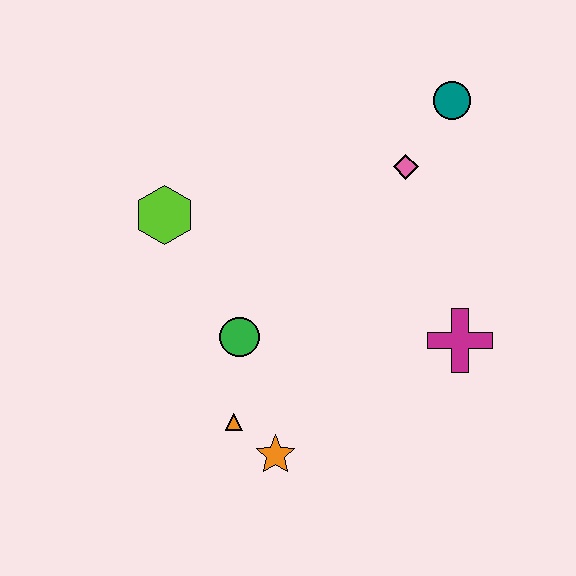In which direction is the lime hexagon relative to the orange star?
The lime hexagon is above the orange star.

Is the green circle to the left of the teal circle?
Yes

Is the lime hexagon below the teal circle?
Yes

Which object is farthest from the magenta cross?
The lime hexagon is farthest from the magenta cross.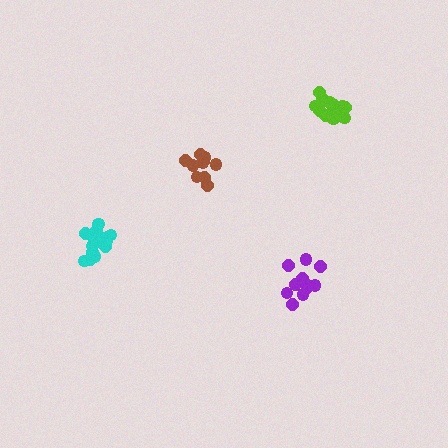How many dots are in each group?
Group 1: 13 dots, Group 2: 14 dots, Group 3: 14 dots, Group 4: 10 dots (51 total).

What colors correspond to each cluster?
The clusters are colored: purple, cyan, lime, brown.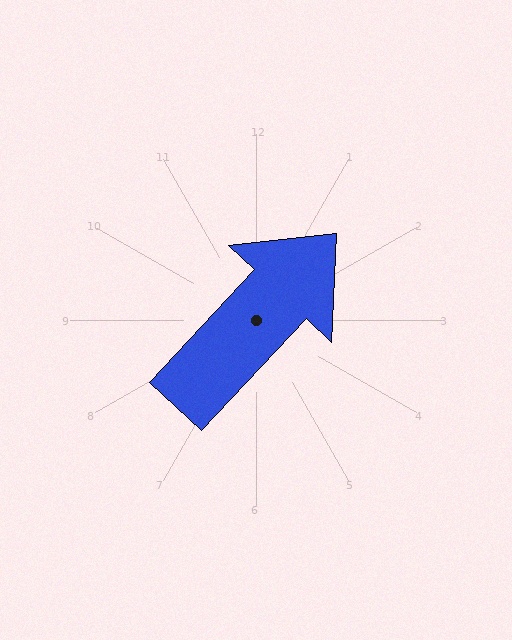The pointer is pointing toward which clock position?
Roughly 1 o'clock.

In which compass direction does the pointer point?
Northeast.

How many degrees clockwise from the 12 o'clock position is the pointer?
Approximately 43 degrees.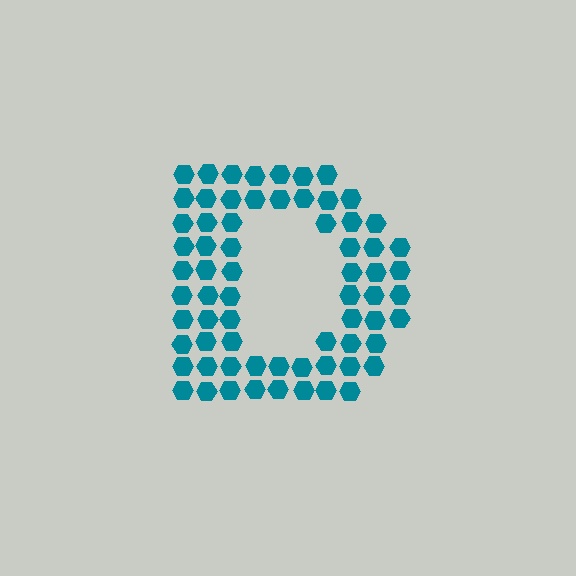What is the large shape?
The large shape is the letter D.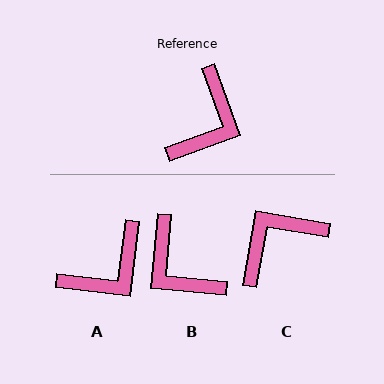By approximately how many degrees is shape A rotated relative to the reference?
Approximately 27 degrees clockwise.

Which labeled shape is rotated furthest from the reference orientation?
C, about 150 degrees away.